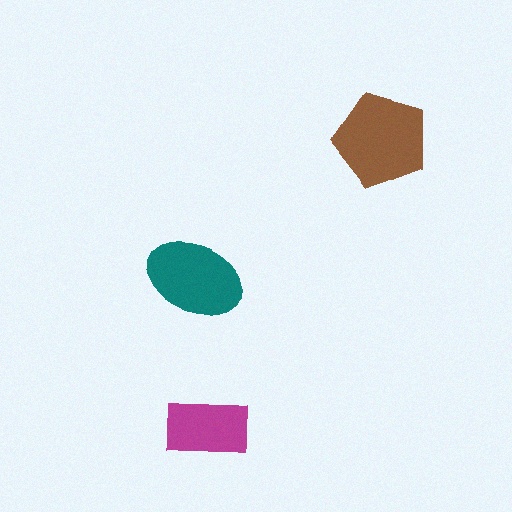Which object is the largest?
The brown pentagon.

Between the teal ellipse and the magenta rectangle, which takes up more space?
The teal ellipse.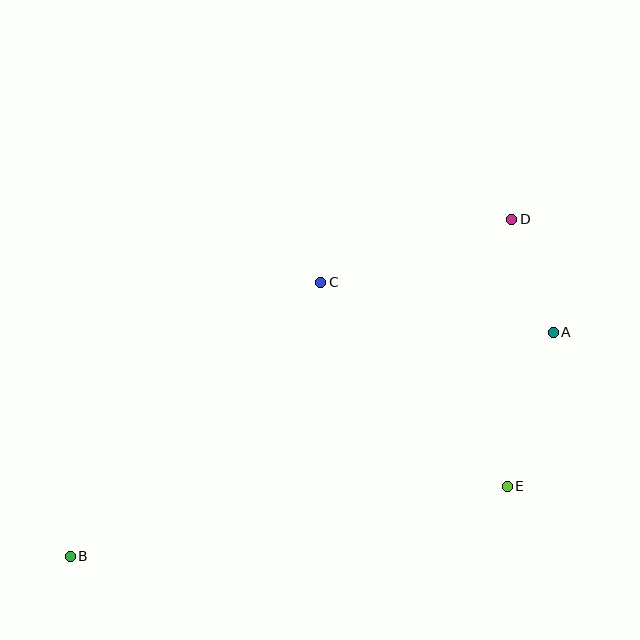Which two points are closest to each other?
Points A and D are closest to each other.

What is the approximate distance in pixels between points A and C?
The distance between A and C is approximately 238 pixels.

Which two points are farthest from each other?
Points B and D are farthest from each other.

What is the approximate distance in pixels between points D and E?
The distance between D and E is approximately 267 pixels.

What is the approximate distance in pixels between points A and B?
The distance between A and B is approximately 532 pixels.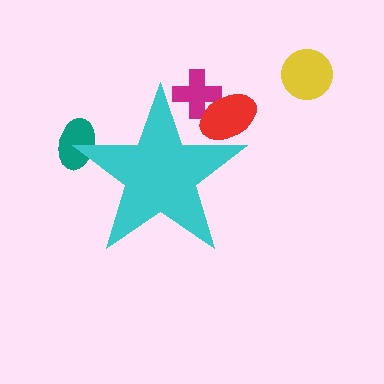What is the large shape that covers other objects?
A cyan star.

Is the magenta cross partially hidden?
Yes, the magenta cross is partially hidden behind the cyan star.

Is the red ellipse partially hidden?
Yes, the red ellipse is partially hidden behind the cyan star.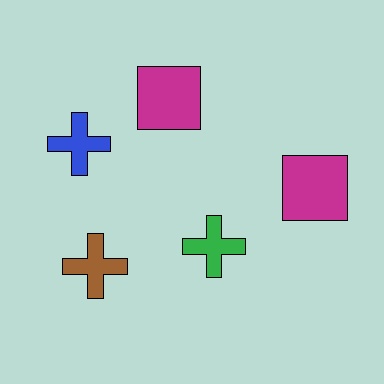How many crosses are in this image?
There are 3 crosses.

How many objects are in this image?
There are 5 objects.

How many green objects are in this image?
There is 1 green object.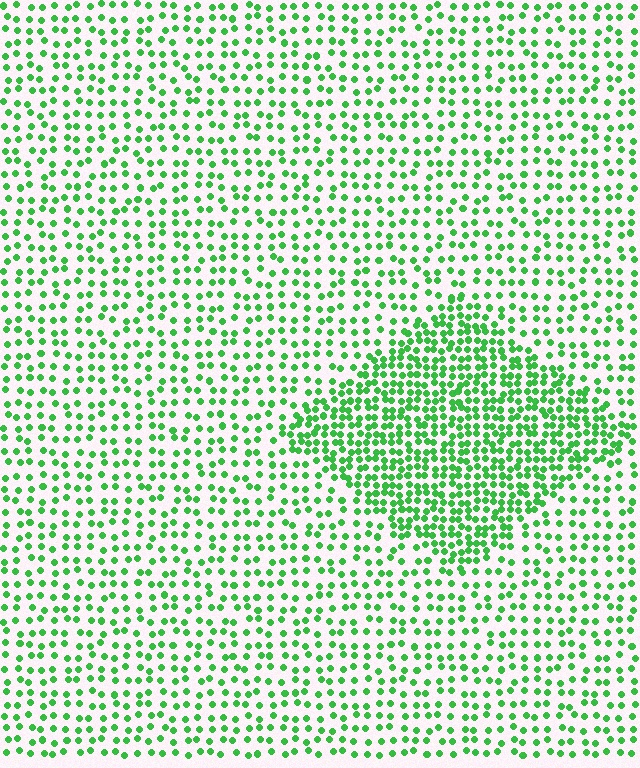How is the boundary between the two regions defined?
The boundary is defined by a change in element density (approximately 2.0x ratio). All elements are the same color, size, and shape.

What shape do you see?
I see a diamond.